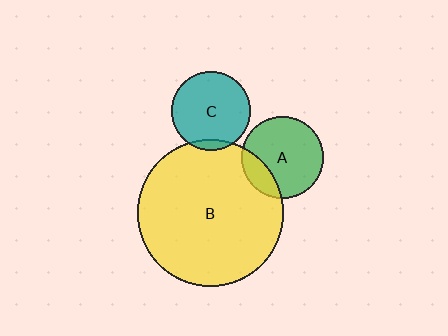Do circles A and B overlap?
Yes.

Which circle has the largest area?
Circle B (yellow).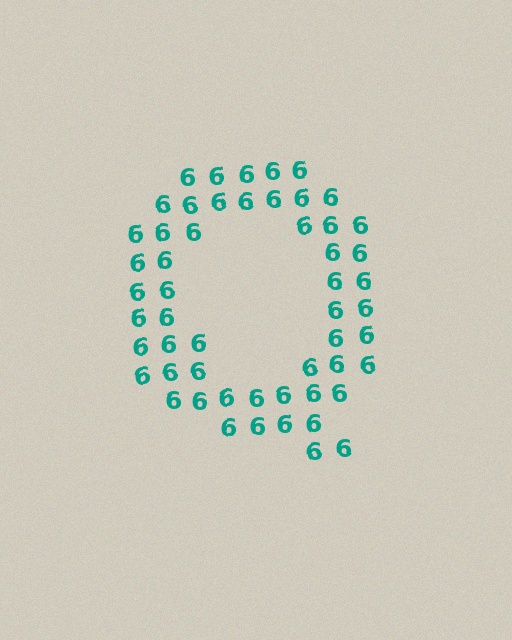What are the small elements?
The small elements are digit 6's.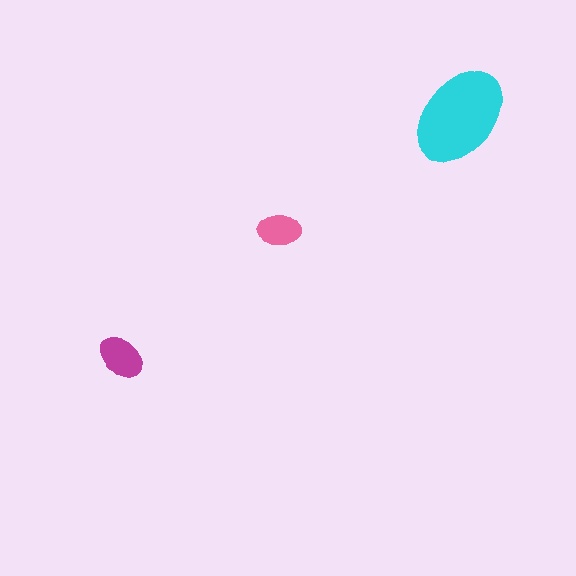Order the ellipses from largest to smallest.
the cyan one, the magenta one, the pink one.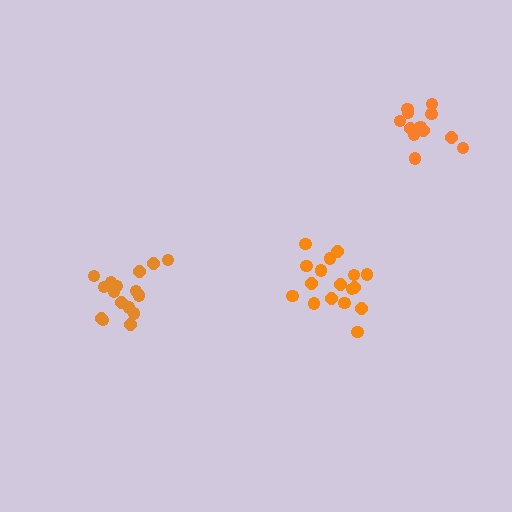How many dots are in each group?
Group 1: 17 dots, Group 2: 16 dots, Group 3: 12 dots (45 total).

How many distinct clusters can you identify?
There are 3 distinct clusters.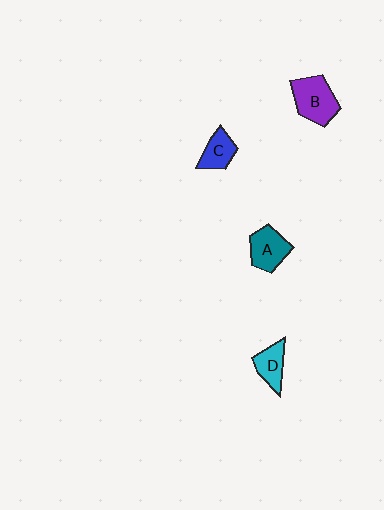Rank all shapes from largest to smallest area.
From largest to smallest: B (purple), A (teal), D (cyan), C (blue).